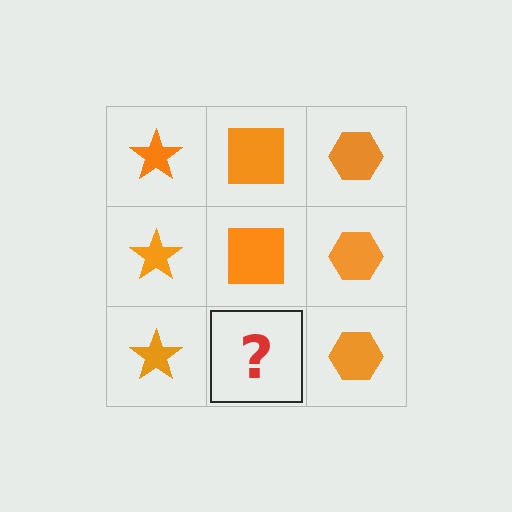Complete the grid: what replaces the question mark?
The question mark should be replaced with an orange square.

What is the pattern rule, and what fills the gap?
The rule is that each column has a consistent shape. The gap should be filled with an orange square.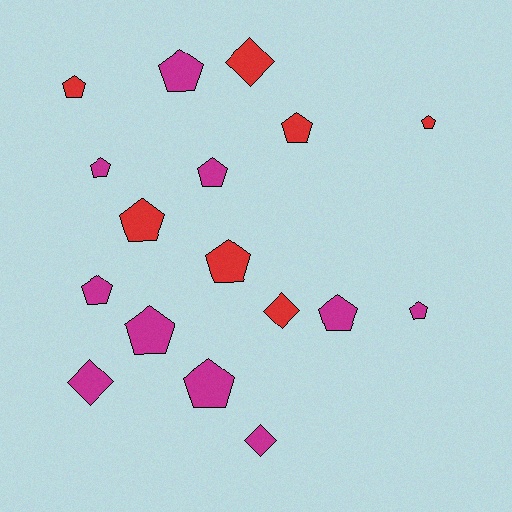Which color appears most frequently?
Magenta, with 10 objects.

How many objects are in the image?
There are 17 objects.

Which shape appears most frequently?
Pentagon, with 13 objects.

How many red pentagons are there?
There are 5 red pentagons.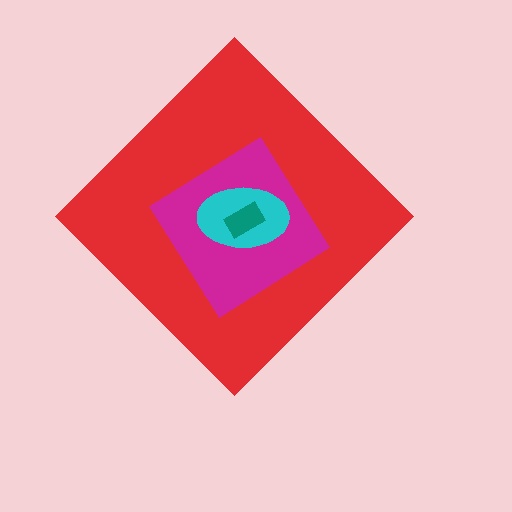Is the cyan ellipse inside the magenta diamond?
Yes.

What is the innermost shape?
The teal rectangle.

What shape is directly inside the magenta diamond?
The cyan ellipse.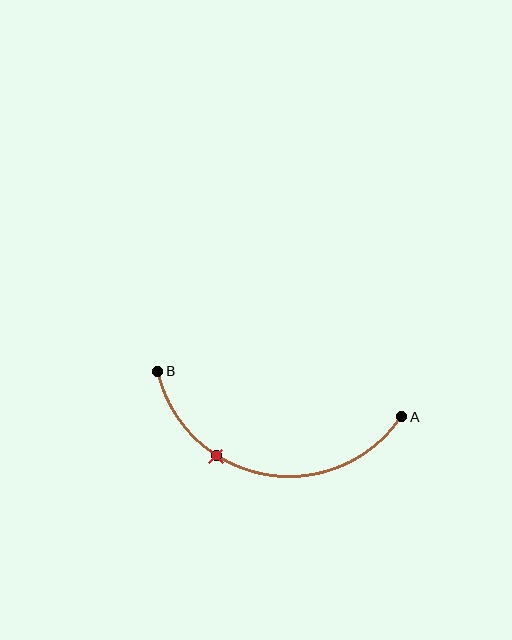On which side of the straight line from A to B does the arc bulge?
The arc bulges below the straight line connecting A and B.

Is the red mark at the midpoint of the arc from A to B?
No. The red mark lies on the arc but is closer to endpoint B. The arc midpoint would be at the point on the curve equidistant along the arc from both A and B.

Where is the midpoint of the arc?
The arc midpoint is the point on the curve farthest from the straight line joining A and B. It sits below that line.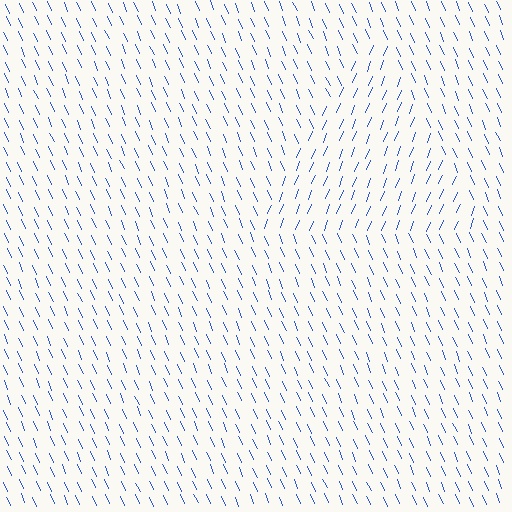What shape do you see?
I see a triangle.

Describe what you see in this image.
The image is filled with small blue line segments. A triangle region in the image has lines oriented differently from the surrounding lines, creating a visible texture boundary.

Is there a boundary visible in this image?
Yes, there is a texture boundary formed by a change in line orientation.